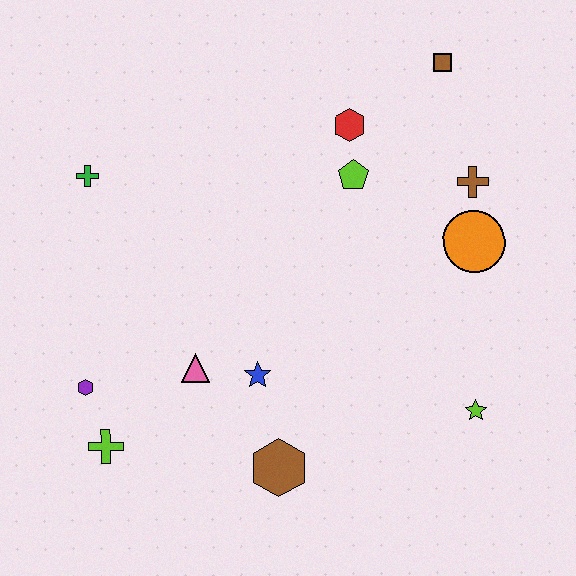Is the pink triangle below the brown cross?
Yes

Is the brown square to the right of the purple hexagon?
Yes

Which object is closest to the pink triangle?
The blue star is closest to the pink triangle.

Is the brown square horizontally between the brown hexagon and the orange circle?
Yes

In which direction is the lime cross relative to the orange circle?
The lime cross is to the left of the orange circle.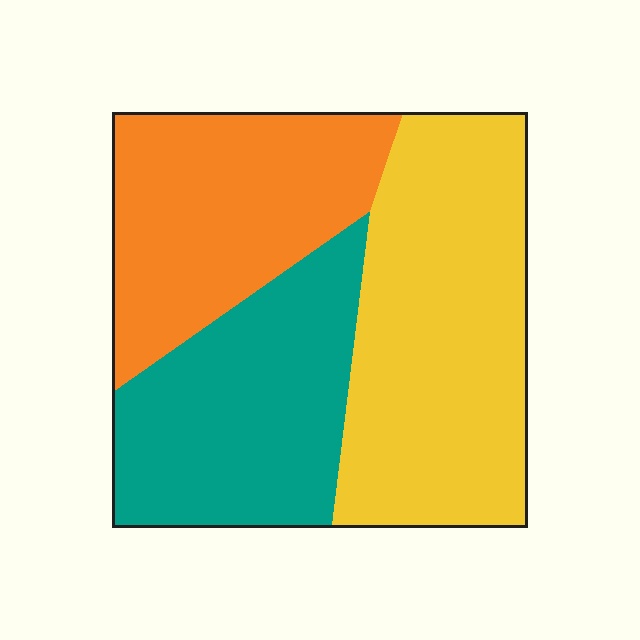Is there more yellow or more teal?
Yellow.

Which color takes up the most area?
Yellow, at roughly 40%.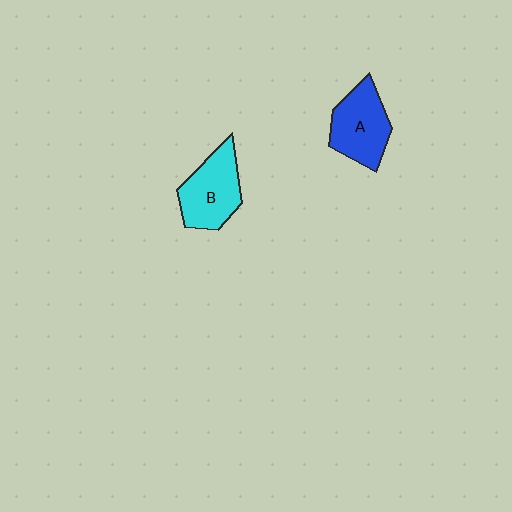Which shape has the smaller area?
Shape A (blue).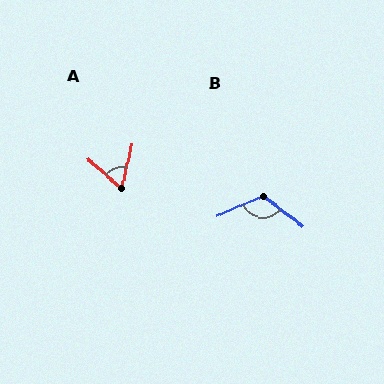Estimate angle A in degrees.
Approximately 62 degrees.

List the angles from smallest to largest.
A (62°), B (120°).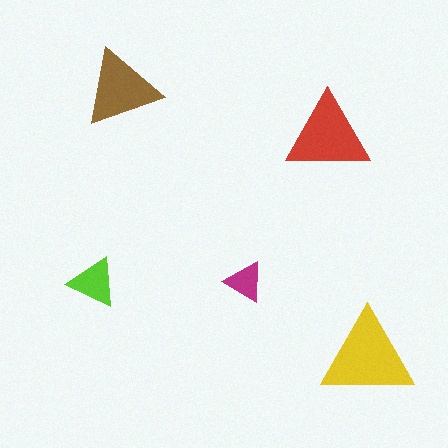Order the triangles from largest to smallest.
the yellow one, the red one, the brown one, the lime one, the magenta one.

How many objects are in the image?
There are 5 objects in the image.